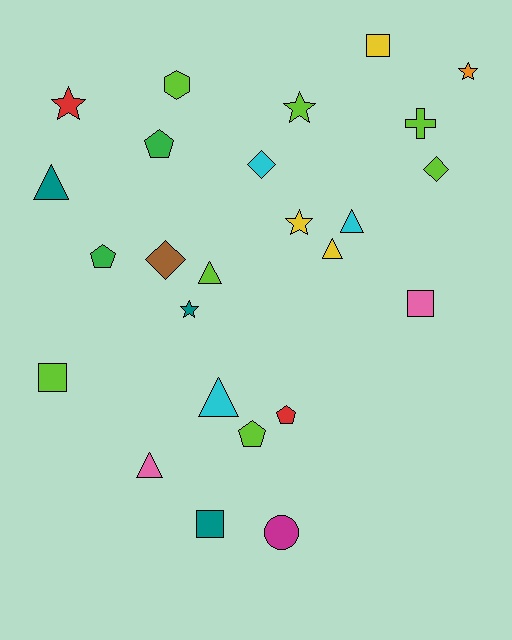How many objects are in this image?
There are 25 objects.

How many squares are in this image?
There are 4 squares.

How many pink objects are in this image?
There are 2 pink objects.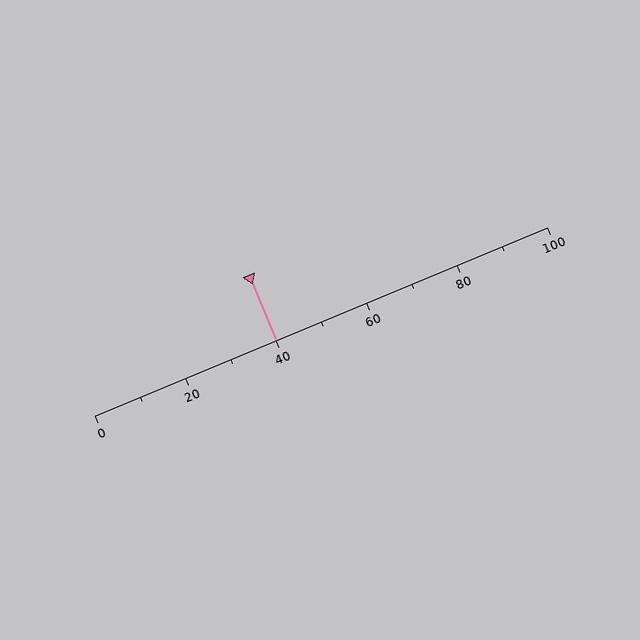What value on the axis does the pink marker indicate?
The marker indicates approximately 40.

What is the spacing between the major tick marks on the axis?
The major ticks are spaced 20 apart.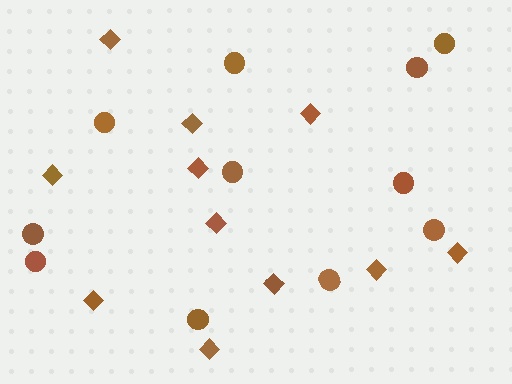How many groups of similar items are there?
There are 2 groups: one group of diamonds (11) and one group of circles (11).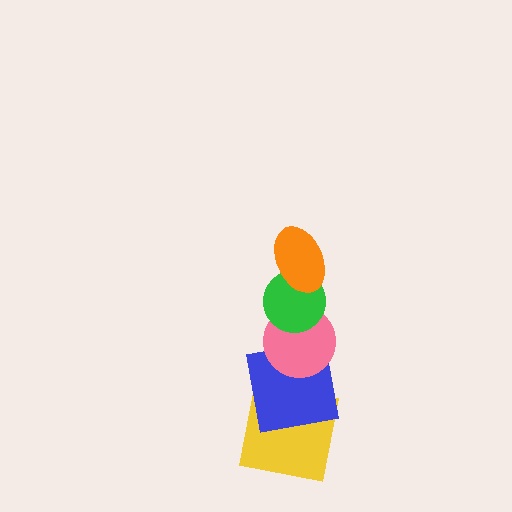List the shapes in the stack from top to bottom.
From top to bottom: the orange ellipse, the green circle, the pink circle, the blue square, the yellow square.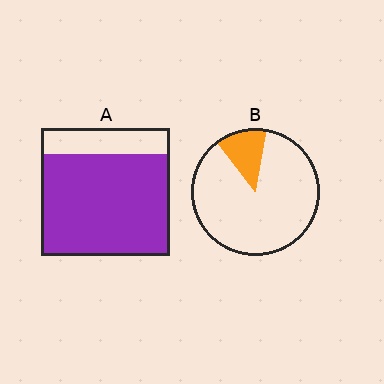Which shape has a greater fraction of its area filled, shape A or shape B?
Shape A.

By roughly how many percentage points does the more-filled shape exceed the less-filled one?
By roughly 65 percentage points (A over B).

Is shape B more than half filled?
No.